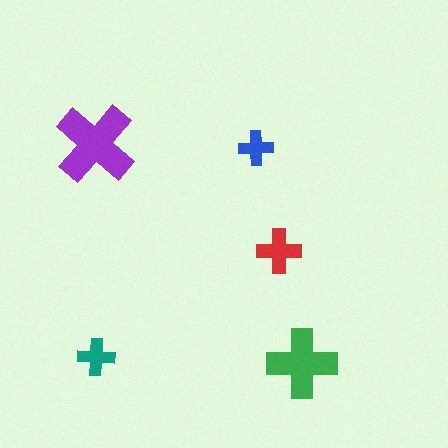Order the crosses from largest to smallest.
the purple one, the green one, the red one, the teal one, the blue one.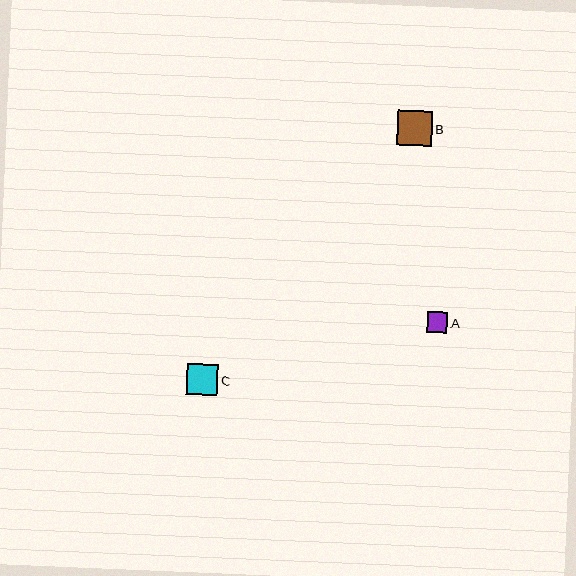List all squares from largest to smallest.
From largest to smallest: B, C, A.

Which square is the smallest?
Square A is the smallest with a size of approximately 21 pixels.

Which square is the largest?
Square B is the largest with a size of approximately 35 pixels.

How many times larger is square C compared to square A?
Square C is approximately 1.5 times the size of square A.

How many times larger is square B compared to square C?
Square B is approximately 1.1 times the size of square C.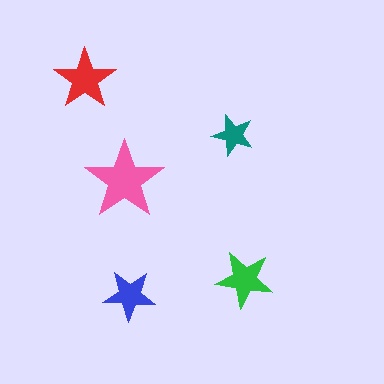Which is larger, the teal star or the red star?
The red one.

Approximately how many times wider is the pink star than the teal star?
About 2 times wider.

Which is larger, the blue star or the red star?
The red one.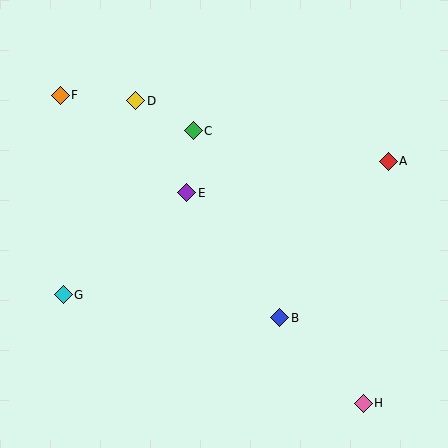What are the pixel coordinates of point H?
Point H is at (363, 403).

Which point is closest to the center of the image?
Point E at (187, 193) is closest to the center.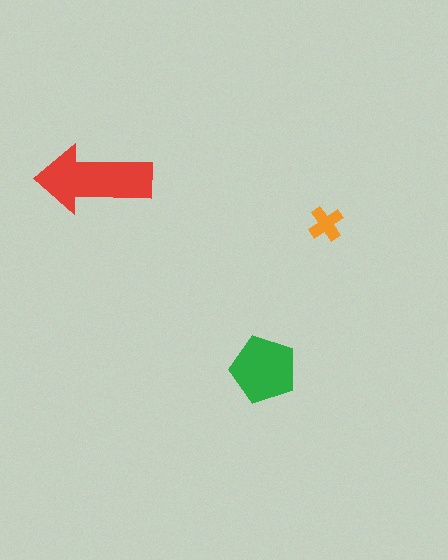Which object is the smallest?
The orange cross.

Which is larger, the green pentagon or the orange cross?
The green pentagon.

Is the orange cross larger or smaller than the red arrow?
Smaller.